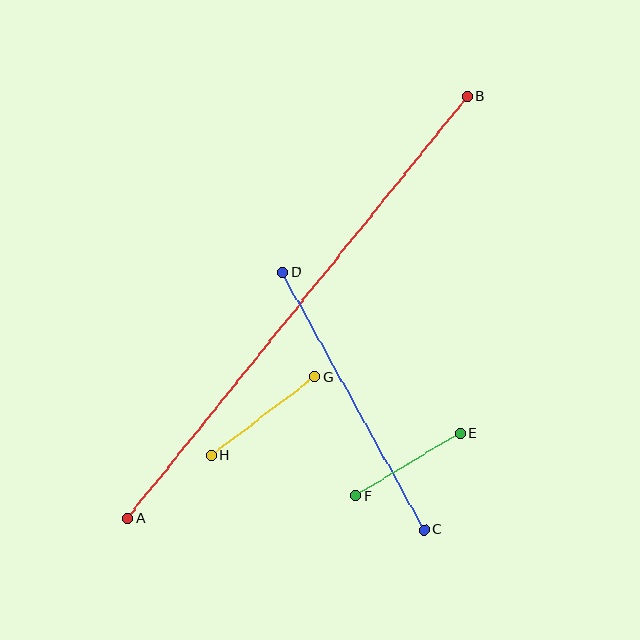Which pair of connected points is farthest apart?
Points A and B are farthest apart.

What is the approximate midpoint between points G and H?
The midpoint is at approximately (263, 416) pixels.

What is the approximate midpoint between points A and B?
The midpoint is at approximately (297, 308) pixels.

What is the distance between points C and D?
The distance is approximately 294 pixels.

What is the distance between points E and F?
The distance is approximately 122 pixels.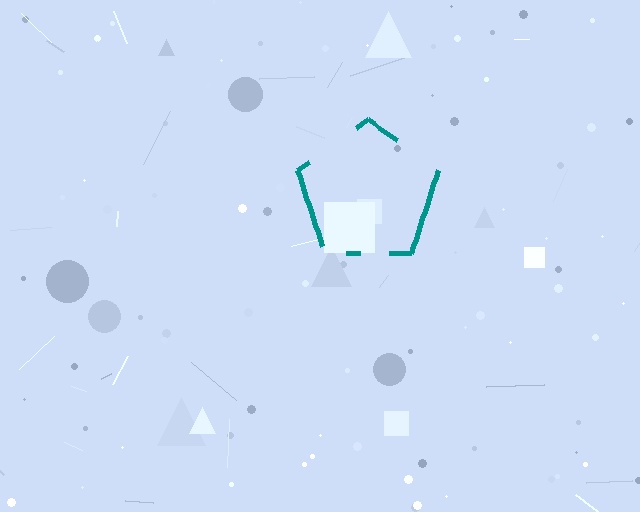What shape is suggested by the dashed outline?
The dashed outline suggests a pentagon.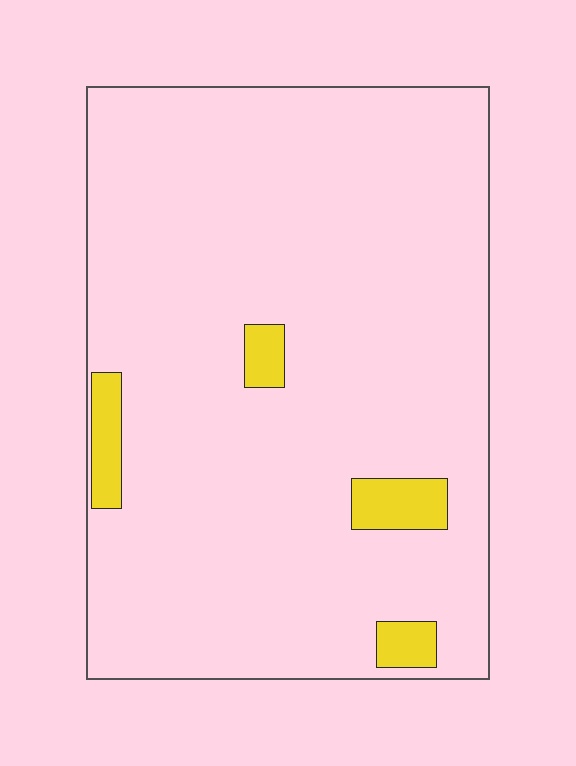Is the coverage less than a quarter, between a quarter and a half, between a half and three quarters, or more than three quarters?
Less than a quarter.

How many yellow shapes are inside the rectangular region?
4.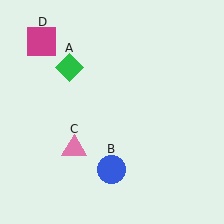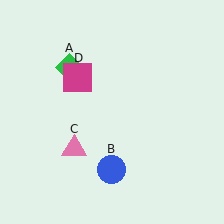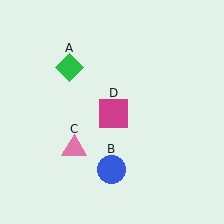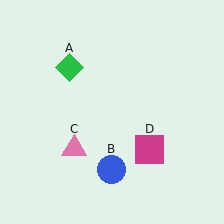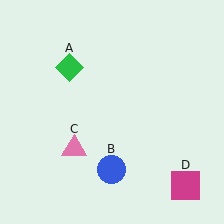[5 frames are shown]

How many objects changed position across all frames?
1 object changed position: magenta square (object D).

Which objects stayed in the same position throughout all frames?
Green diamond (object A) and blue circle (object B) and pink triangle (object C) remained stationary.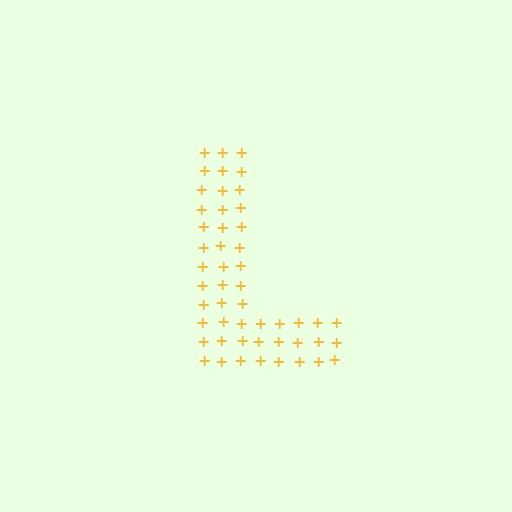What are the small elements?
The small elements are plus signs.